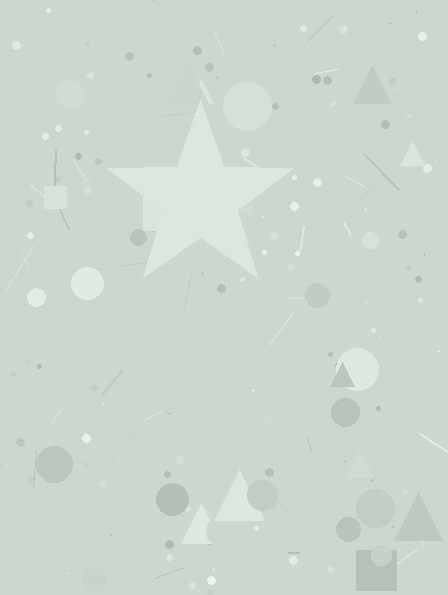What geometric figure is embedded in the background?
A star is embedded in the background.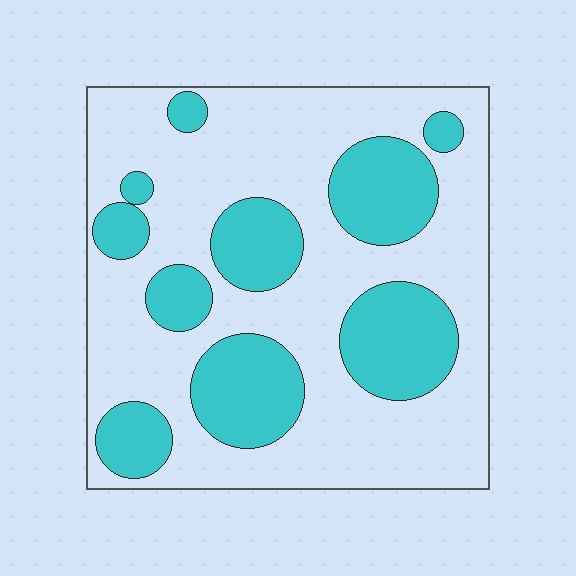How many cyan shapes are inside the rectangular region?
10.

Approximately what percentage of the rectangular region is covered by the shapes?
Approximately 30%.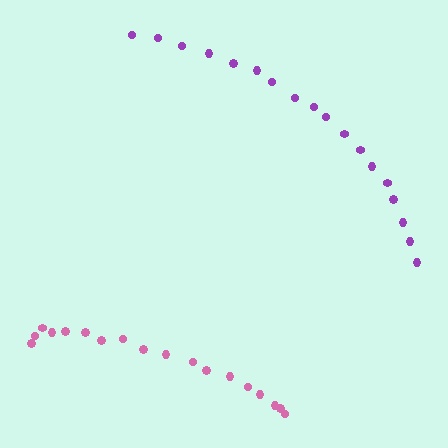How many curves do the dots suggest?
There are 2 distinct paths.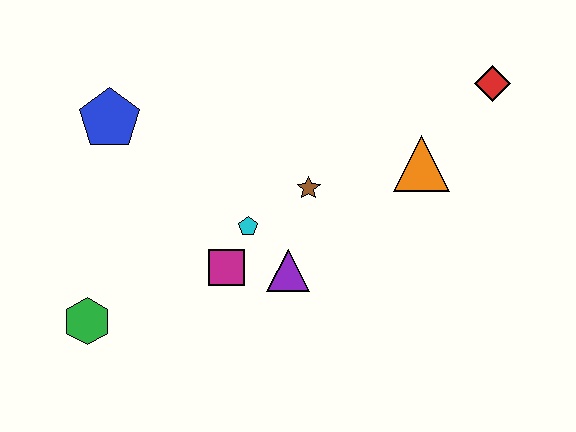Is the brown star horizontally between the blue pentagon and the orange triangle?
Yes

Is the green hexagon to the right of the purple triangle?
No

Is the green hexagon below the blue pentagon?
Yes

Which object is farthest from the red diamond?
The green hexagon is farthest from the red diamond.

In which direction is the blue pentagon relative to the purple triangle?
The blue pentagon is to the left of the purple triangle.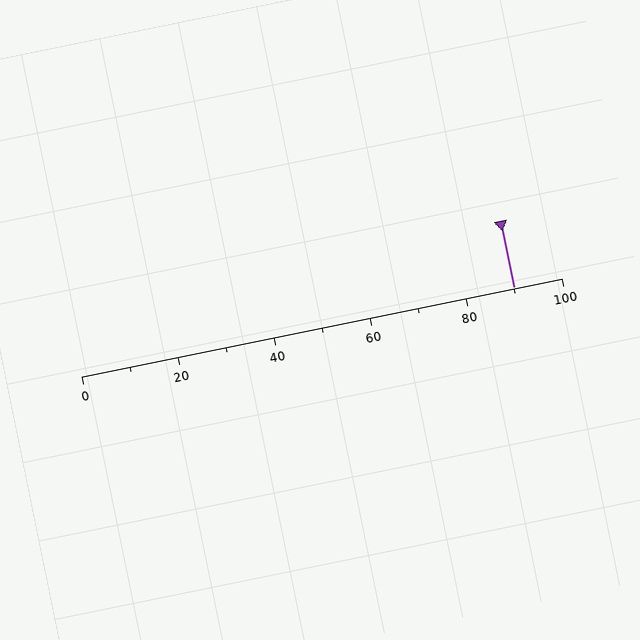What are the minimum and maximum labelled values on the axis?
The axis runs from 0 to 100.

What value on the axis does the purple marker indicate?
The marker indicates approximately 90.